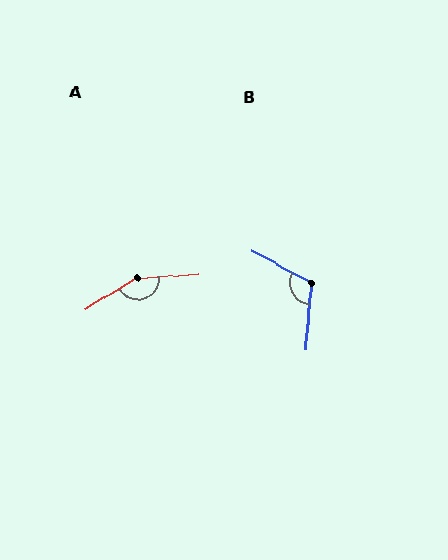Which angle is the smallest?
B, at approximately 114 degrees.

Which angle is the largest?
A, at approximately 152 degrees.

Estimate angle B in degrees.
Approximately 114 degrees.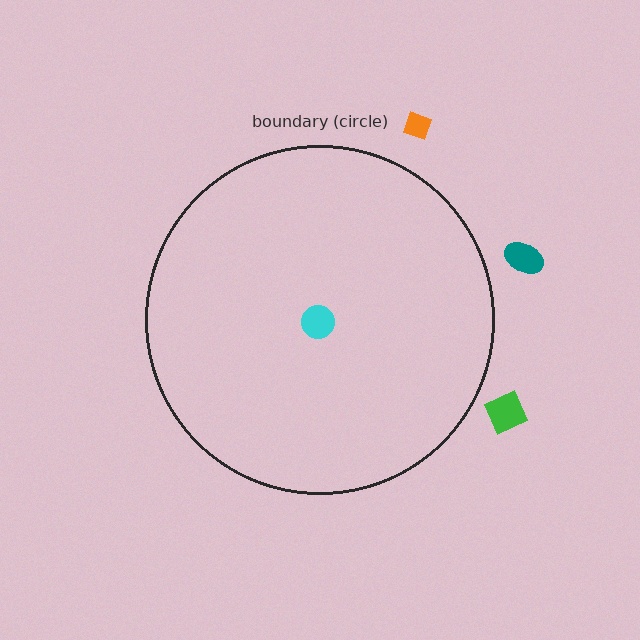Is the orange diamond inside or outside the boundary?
Outside.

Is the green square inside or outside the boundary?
Outside.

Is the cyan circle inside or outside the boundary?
Inside.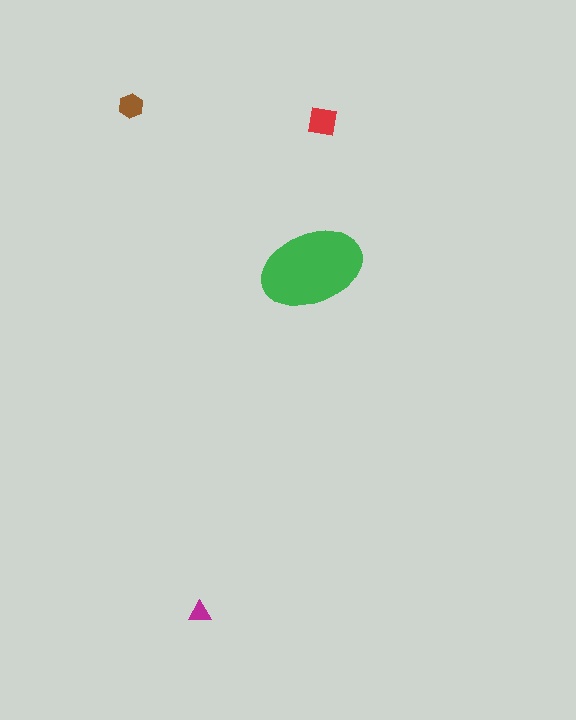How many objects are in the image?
There are 4 objects in the image.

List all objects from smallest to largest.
The magenta triangle, the brown hexagon, the red square, the green ellipse.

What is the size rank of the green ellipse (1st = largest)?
1st.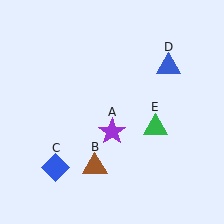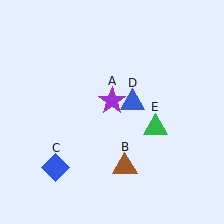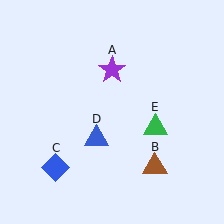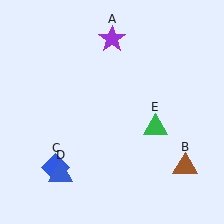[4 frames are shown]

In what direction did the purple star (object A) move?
The purple star (object A) moved up.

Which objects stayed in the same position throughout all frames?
Blue diamond (object C) and green triangle (object E) remained stationary.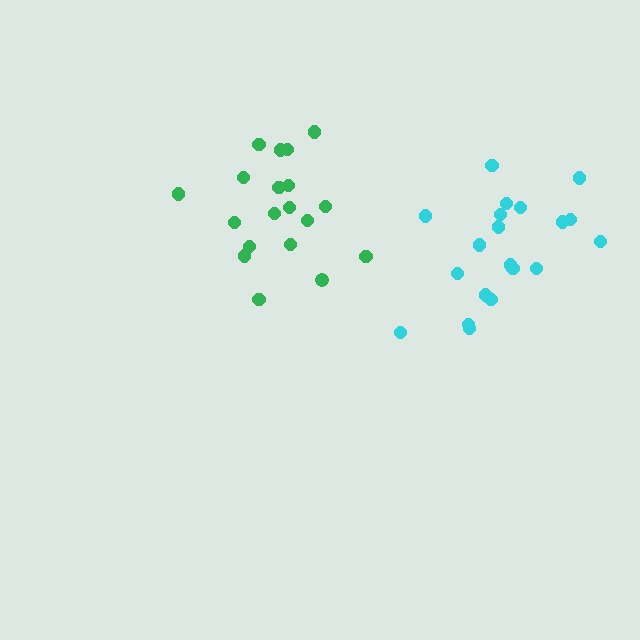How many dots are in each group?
Group 1: 19 dots, Group 2: 20 dots (39 total).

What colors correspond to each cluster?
The clusters are colored: green, cyan.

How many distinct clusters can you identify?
There are 2 distinct clusters.